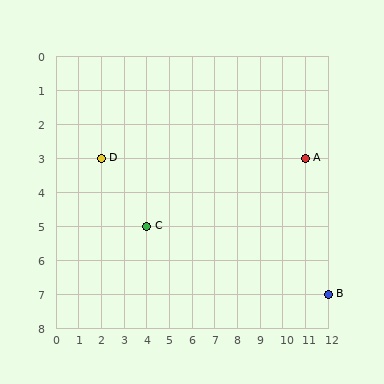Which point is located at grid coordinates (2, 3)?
Point D is at (2, 3).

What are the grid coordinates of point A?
Point A is at grid coordinates (11, 3).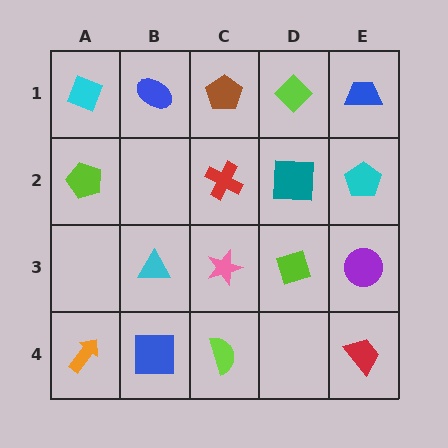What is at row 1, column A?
A cyan diamond.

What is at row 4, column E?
A red trapezoid.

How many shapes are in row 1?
5 shapes.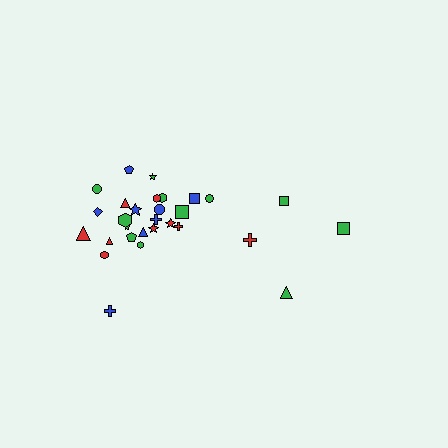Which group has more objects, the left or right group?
The left group.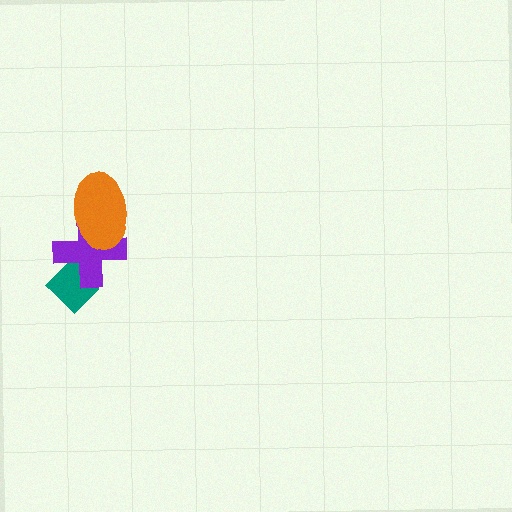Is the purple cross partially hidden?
Yes, it is partially covered by another shape.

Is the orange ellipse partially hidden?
No, no other shape covers it.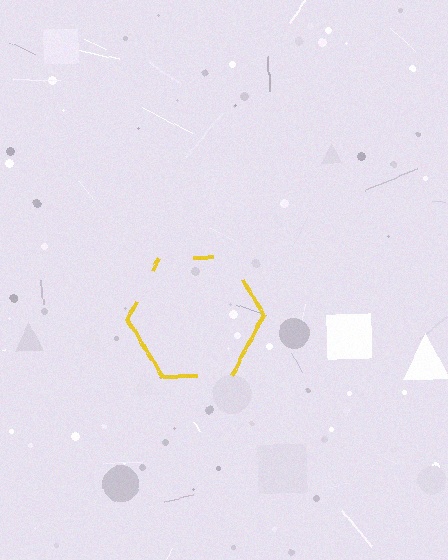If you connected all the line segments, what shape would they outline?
They would outline a hexagon.